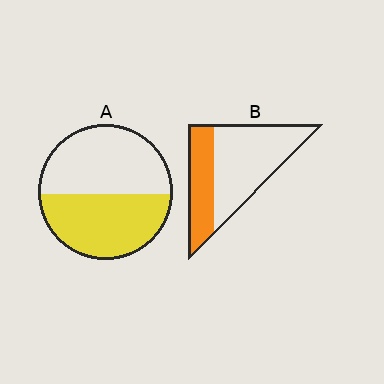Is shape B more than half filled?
No.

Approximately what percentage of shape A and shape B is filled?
A is approximately 50% and B is approximately 35%.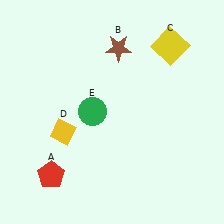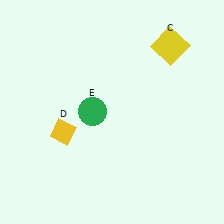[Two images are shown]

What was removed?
The red pentagon (A), the brown star (B) were removed in Image 2.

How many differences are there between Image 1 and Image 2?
There are 2 differences between the two images.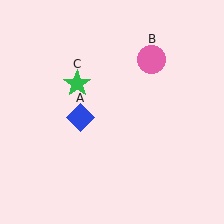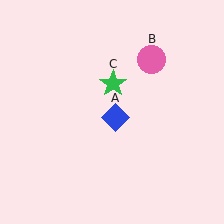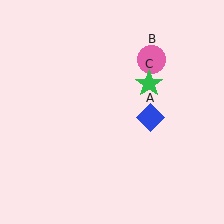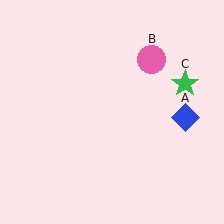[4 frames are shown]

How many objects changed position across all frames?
2 objects changed position: blue diamond (object A), green star (object C).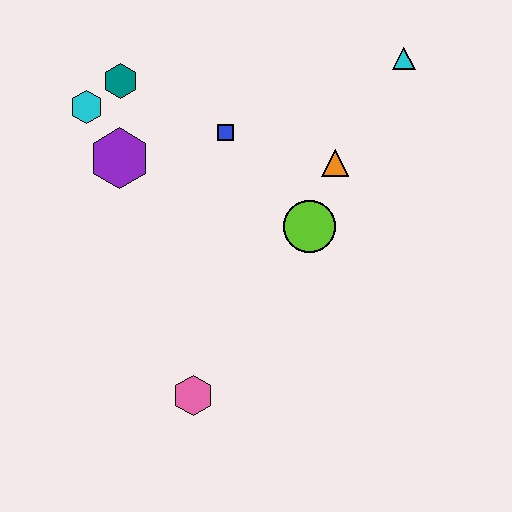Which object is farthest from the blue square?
The pink hexagon is farthest from the blue square.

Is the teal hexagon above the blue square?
Yes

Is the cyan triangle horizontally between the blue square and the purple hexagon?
No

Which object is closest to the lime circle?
The orange triangle is closest to the lime circle.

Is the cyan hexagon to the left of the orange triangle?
Yes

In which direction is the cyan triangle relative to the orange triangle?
The cyan triangle is above the orange triangle.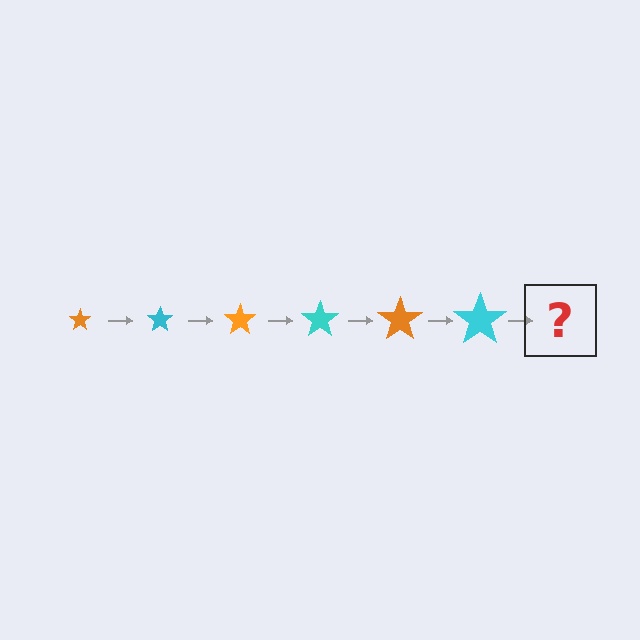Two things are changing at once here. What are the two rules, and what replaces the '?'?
The two rules are that the star grows larger each step and the color cycles through orange and cyan. The '?' should be an orange star, larger than the previous one.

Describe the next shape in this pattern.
It should be an orange star, larger than the previous one.